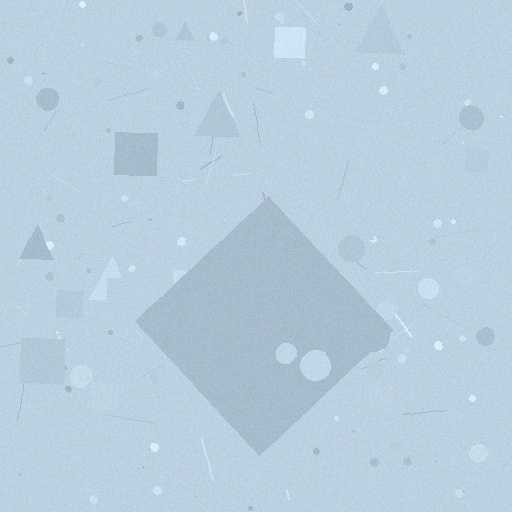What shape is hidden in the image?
A diamond is hidden in the image.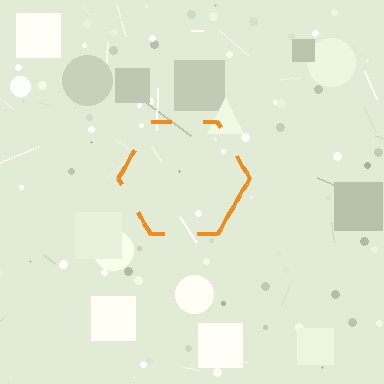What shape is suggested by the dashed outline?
The dashed outline suggests a hexagon.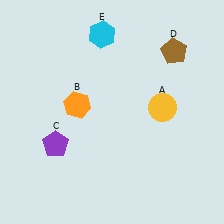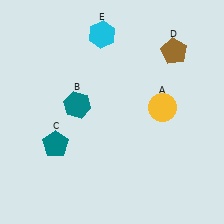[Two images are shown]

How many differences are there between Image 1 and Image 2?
There are 2 differences between the two images.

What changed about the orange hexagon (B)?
In Image 1, B is orange. In Image 2, it changed to teal.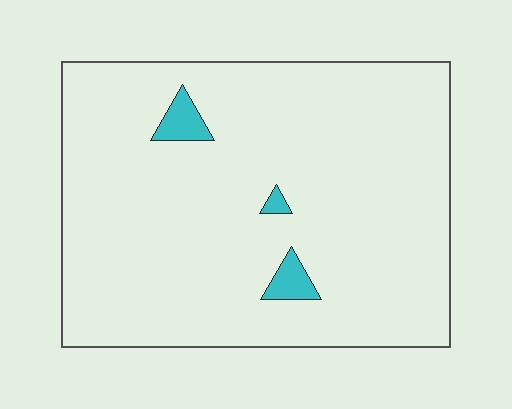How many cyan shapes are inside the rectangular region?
3.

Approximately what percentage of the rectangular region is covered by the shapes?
Approximately 5%.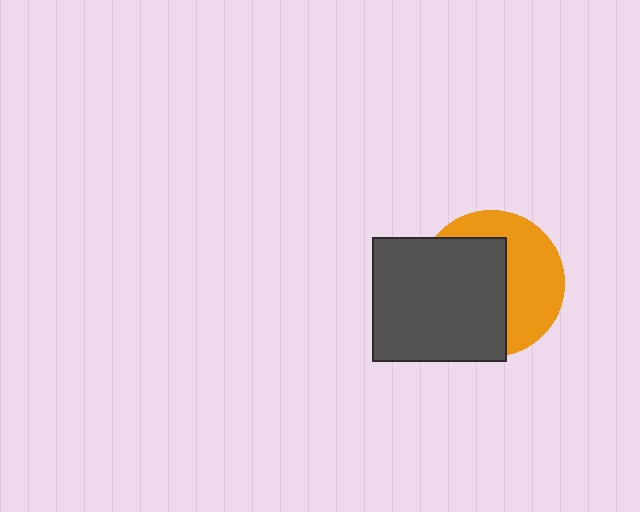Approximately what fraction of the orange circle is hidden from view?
Roughly 55% of the orange circle is hidden behind the dark gray rectangle.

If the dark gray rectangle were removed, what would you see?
You would see the complete orange circle.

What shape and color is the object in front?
The object in front is a dark gray rectangle.